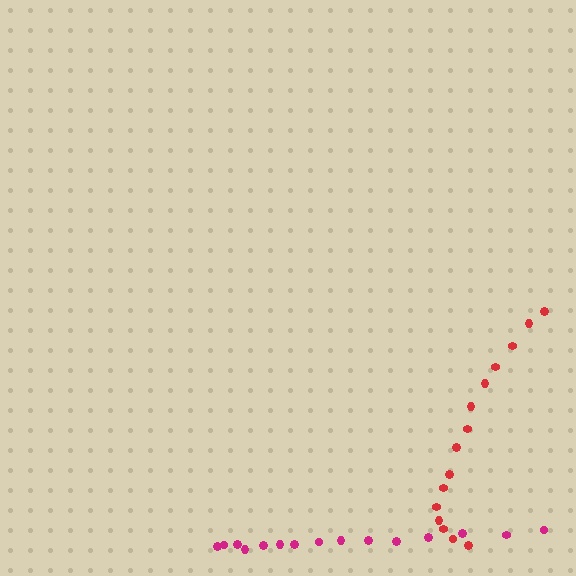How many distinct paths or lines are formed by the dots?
There are 2 distinct paths.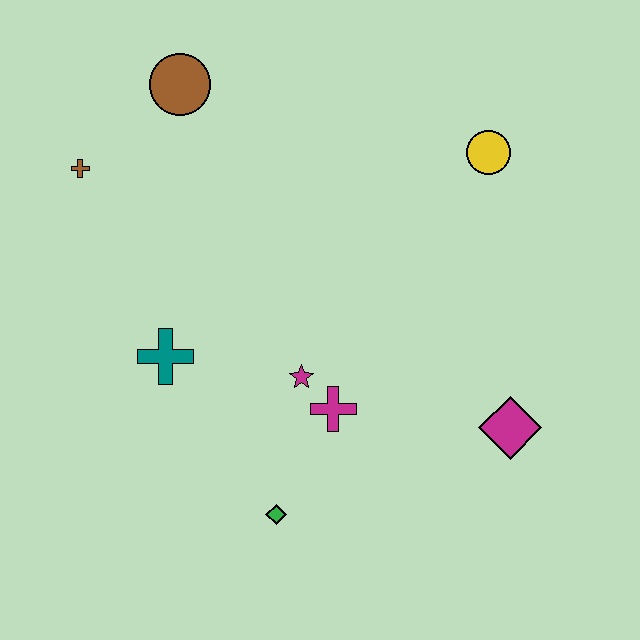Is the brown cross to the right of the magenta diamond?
No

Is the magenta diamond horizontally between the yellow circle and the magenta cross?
No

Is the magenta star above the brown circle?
No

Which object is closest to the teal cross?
The magenta star is closest to the teal cross.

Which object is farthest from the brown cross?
The magenta diamond is farthest from the brown cross.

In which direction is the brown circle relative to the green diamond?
The brown circle is above the green diamond.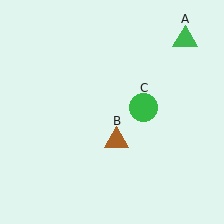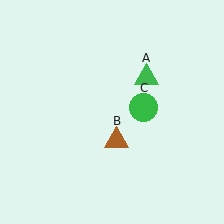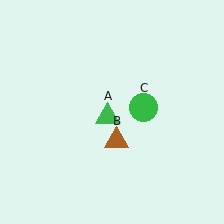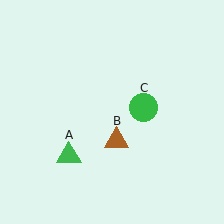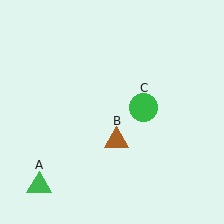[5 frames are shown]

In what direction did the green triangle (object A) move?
The green triangle (object A) moved down and to the left.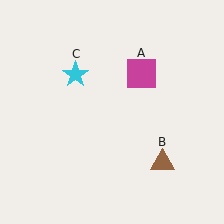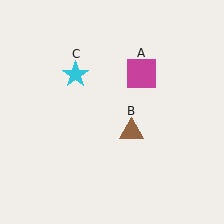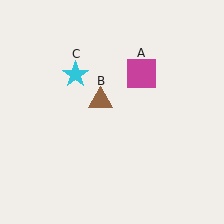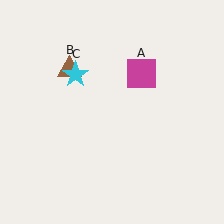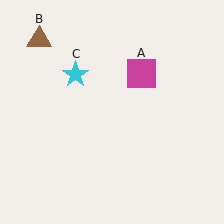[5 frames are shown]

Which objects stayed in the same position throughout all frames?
Magenta square (object A) and cyan star (object C) remained stationary.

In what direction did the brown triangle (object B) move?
The brown triangle (object B) moved up and to the left.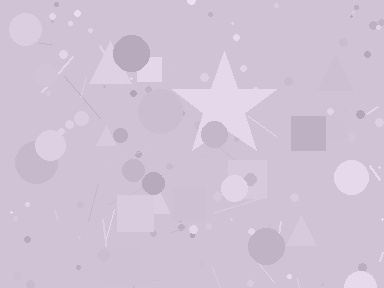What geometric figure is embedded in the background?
A star is embedded in the background.